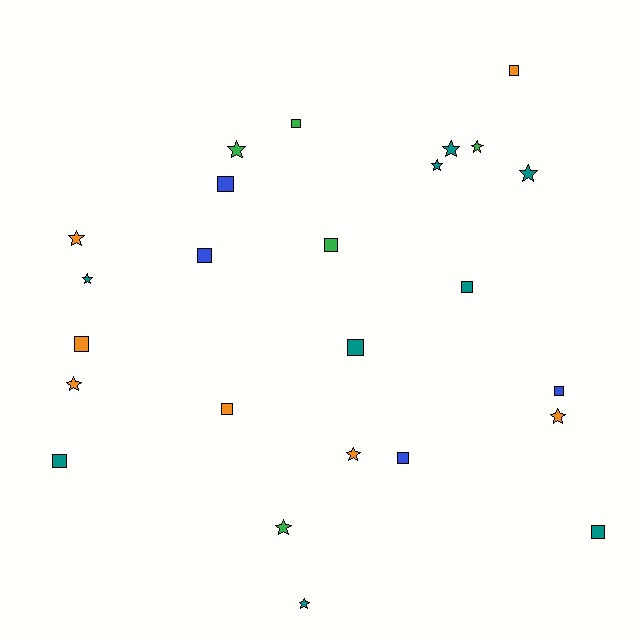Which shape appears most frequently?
Square, with 13 objects.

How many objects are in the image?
There are 25 objects.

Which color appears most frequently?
Teal, with 9 objects.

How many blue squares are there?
There are 4 blue squares.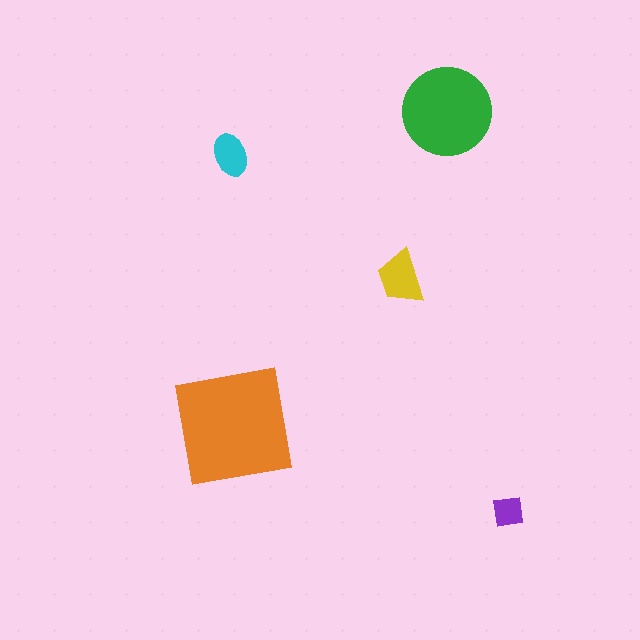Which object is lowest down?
The purple square is bottommost.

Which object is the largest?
The orange square.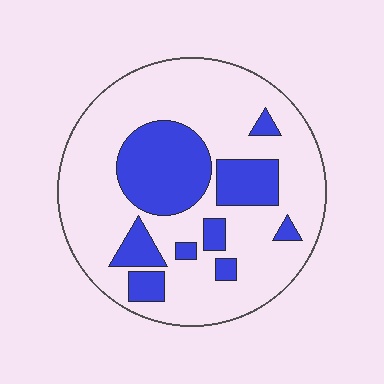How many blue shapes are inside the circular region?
9.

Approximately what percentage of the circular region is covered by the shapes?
Approximately 25%.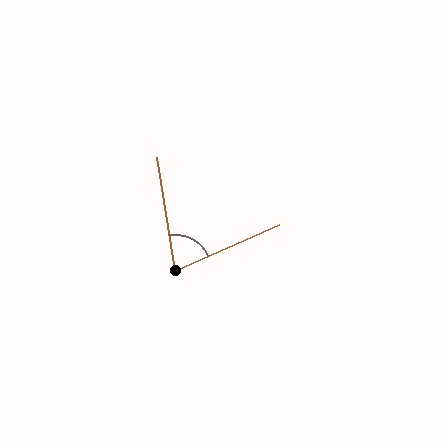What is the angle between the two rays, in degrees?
Approximately 76 degrees.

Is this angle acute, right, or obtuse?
It is acute.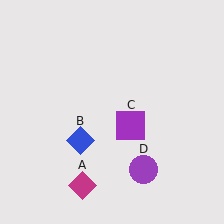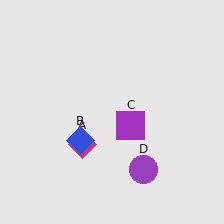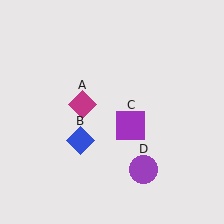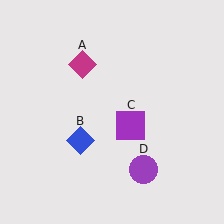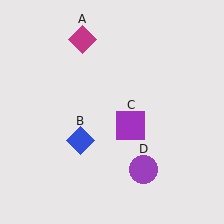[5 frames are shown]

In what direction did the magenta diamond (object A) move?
The magenta diamond (object A) moved up.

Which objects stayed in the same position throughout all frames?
Blue diamond (object B) and purple square (object C) and purple circle (object D) remained stationary.